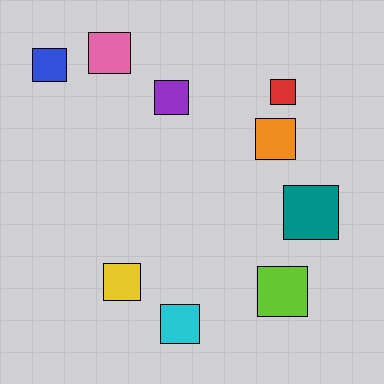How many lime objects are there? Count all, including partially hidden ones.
There is 1 lime object.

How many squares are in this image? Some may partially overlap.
There are 9 squares.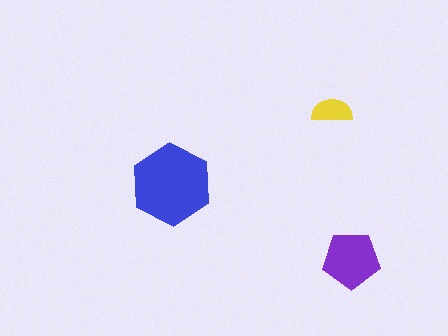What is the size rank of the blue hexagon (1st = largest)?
1st.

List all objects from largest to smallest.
The blue hexagon, the purple pentagon, the yellow semicircle.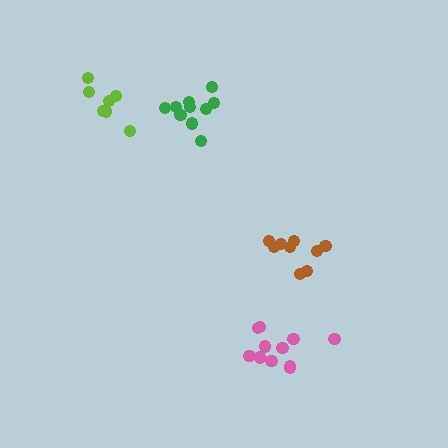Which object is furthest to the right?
The brown cluster is rightmost.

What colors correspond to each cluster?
The clusters are colored: brown, pink, green, lime.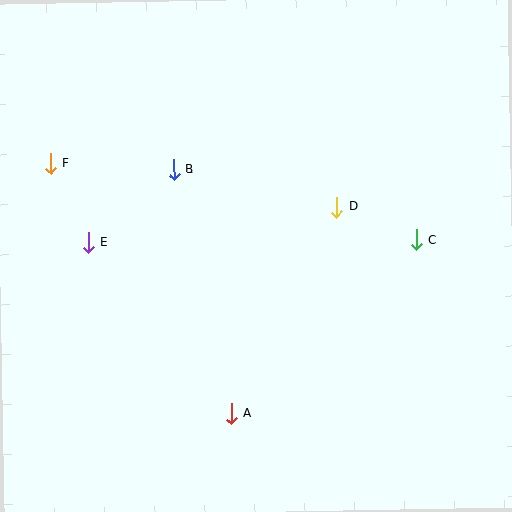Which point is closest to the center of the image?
Point D at (337, 207) is closest to the center.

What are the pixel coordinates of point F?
Point F is at (50, 163).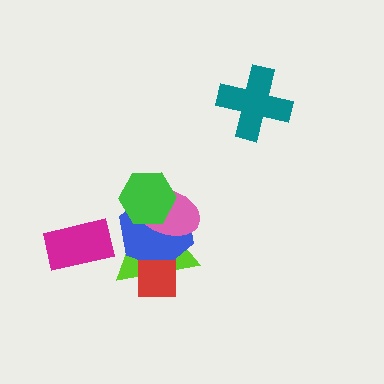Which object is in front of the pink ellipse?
The green hexagon is in front of the pink ellipse.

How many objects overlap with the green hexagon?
3 objects overlap with the green hexagon.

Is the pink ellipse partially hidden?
Yes, it is partially covered by another shape.